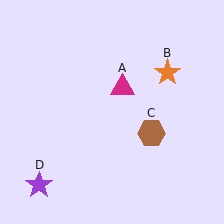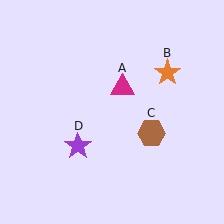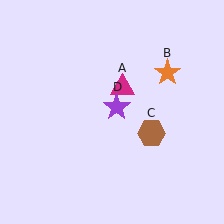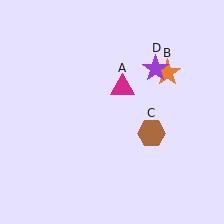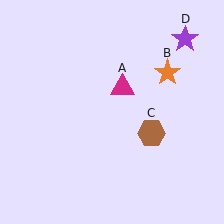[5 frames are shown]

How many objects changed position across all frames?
1 object changed position: purple star (object D).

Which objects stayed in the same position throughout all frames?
Magenta triangle (object A) and orange star (object B) and brown hexagon (object C) remained stationary.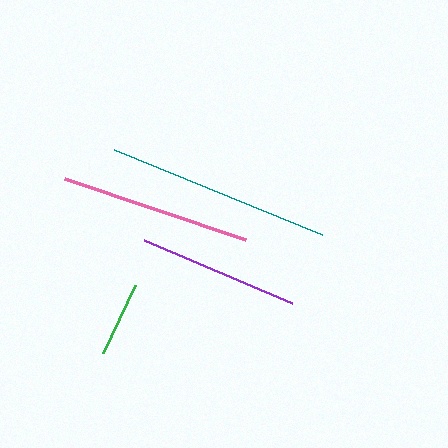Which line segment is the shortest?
The green line is the shortest at approximately 75 pixels.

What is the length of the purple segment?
The purple segment is approximately 161 pixels long.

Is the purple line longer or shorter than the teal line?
The teal line is longer than the purple line.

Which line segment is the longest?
The teal line is the longest at approximately 225 pixels.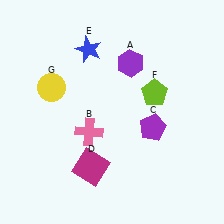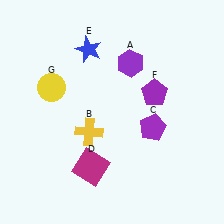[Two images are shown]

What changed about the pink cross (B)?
In Image 1, B is pink. In Image 2, it changed to yellow.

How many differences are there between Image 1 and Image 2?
There are 2 differences between the two images.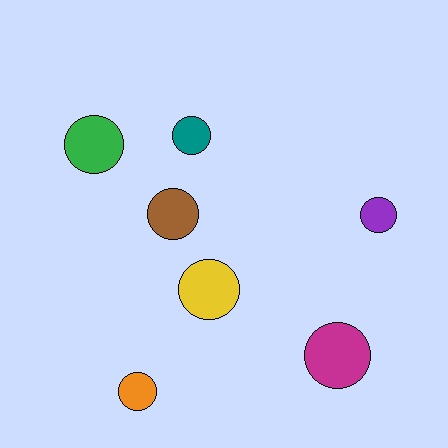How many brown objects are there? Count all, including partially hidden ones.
There is 1 brown object.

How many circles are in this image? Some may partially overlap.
There are 7 circles.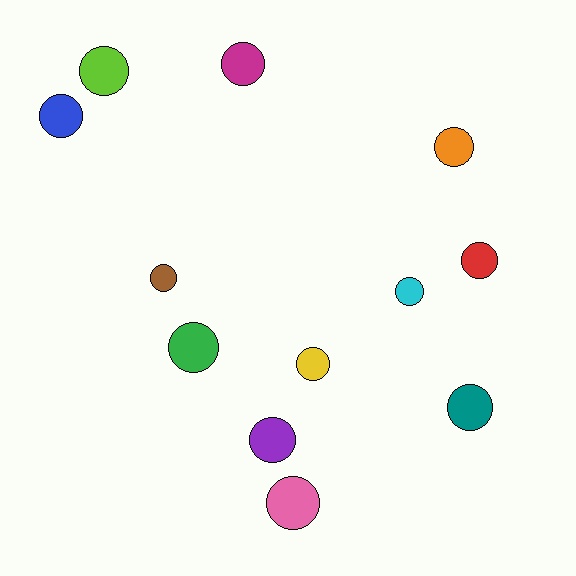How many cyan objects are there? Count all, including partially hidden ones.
There is 1 cyan object.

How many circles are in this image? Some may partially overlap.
There are 12 circles.